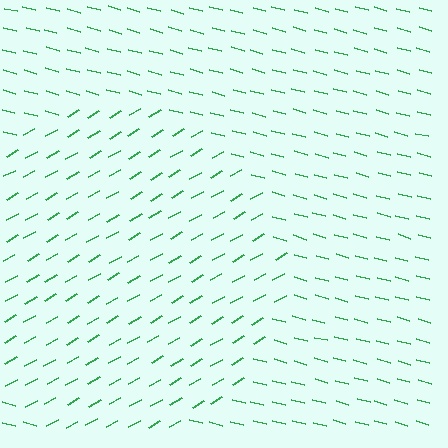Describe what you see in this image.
The image is filled with small green line segments. A circle region in the image has lines oriented differently from the surrounding lines, creating a visible texture boundary.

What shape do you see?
I see a circle.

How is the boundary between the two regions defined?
The boundary is defined purely by a change in line orientation (approximately 45 degrees difference). All lines are the same color and thickness.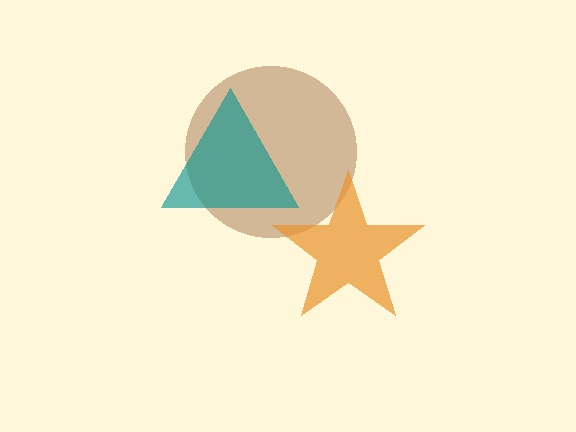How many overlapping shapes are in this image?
There are 3 overlapping shapes in the image.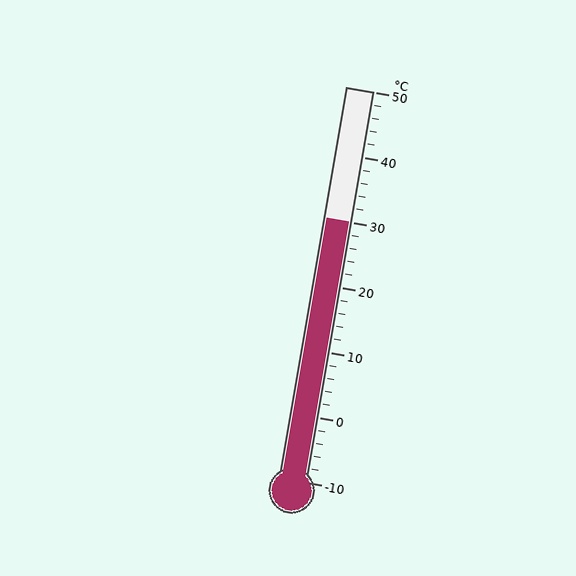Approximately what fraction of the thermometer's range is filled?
The thermometer is filled to approximately 65% of its range.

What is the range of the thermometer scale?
The thermometer scale ranges from -10°C to 50°C.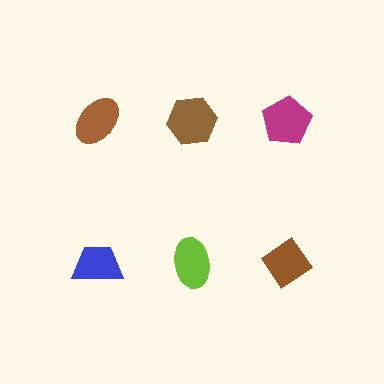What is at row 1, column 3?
A magenta pentagon.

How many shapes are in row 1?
3 shapes.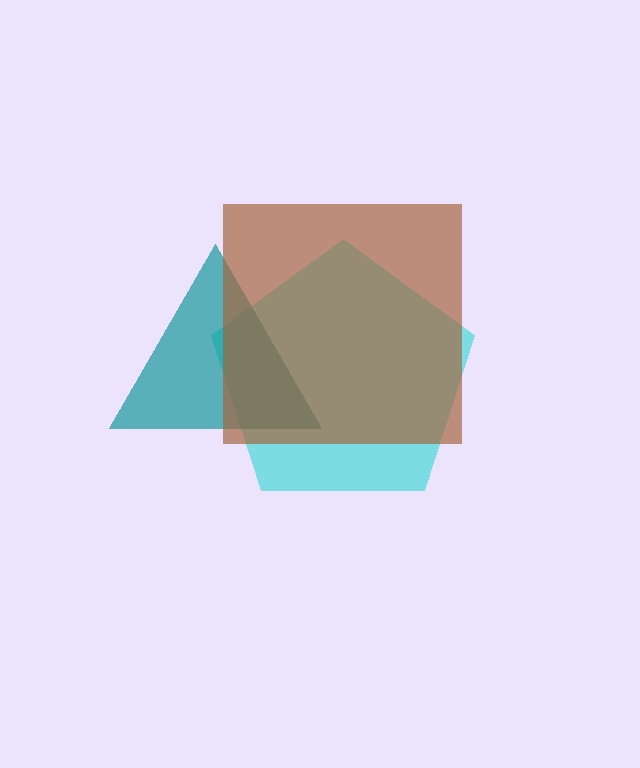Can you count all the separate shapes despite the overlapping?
Yes, there are 3 separate shapes.